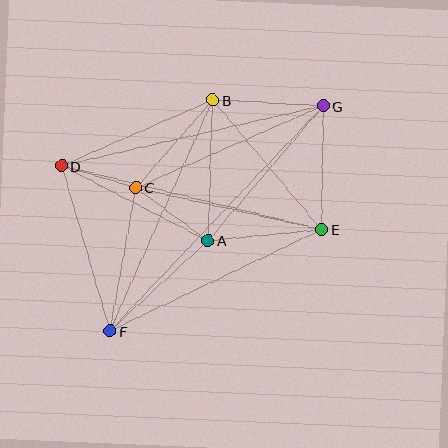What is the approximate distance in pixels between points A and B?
The distance between A and B is approximately 141 pixels.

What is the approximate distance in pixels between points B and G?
The distance between B and G is approximately 110 pixels.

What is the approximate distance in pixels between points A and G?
The distance between A and G is approximately 177 pixels.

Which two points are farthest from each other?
Points F and G are farthest from each other.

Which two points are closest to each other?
Points C and D are closest to each other.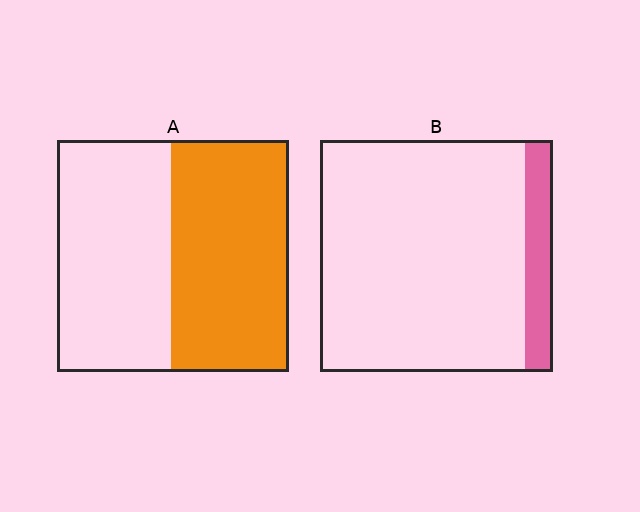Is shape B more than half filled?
No.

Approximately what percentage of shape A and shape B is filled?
A is approximately 50% and B is approximately 10%.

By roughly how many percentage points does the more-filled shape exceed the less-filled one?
By roughly 40 percentage points (A over B).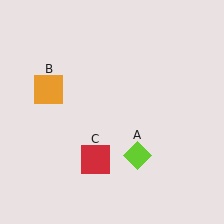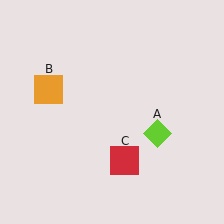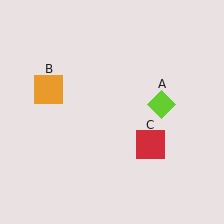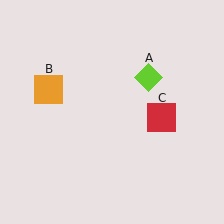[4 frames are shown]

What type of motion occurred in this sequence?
The lime diamond (object A), red square (object C) rotated counterclockwise around the center of the scene.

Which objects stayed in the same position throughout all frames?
Orange square (object B) remained stationary.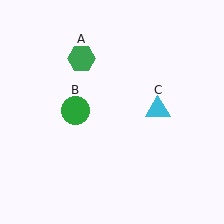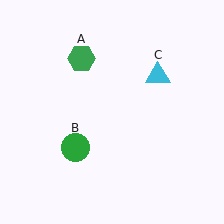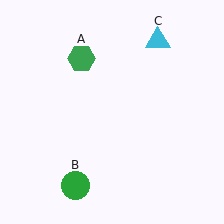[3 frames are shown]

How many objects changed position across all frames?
2 objects changed position: green circle (object B), cyan triangle (object C).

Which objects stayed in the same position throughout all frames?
Green hexagon (object A) remained stationary.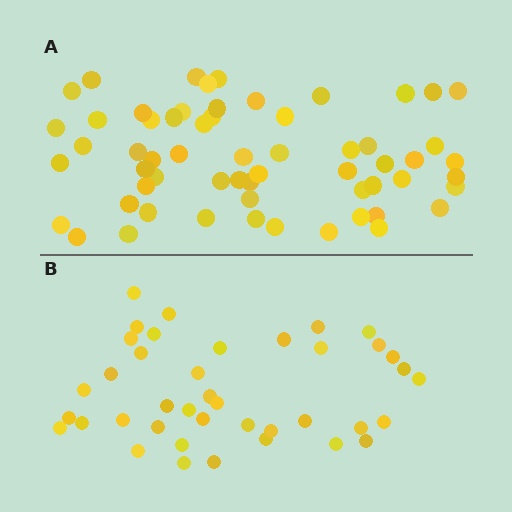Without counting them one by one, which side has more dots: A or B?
Region A (the top region) has more dots.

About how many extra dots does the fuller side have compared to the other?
Region A has approximately 20 more dots than region B.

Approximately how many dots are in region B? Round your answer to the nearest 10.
About 40 dots.